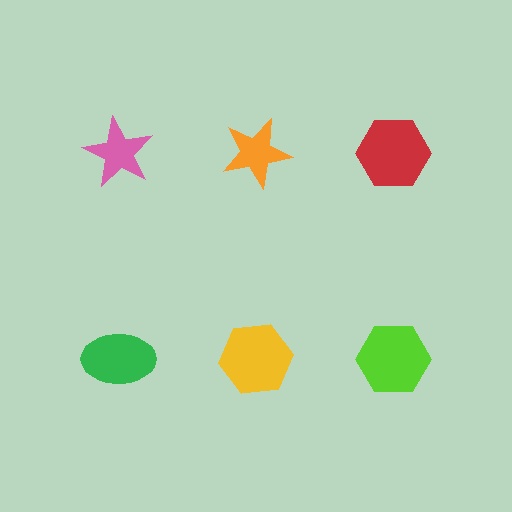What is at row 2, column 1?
A green ellipse.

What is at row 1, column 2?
An orange star.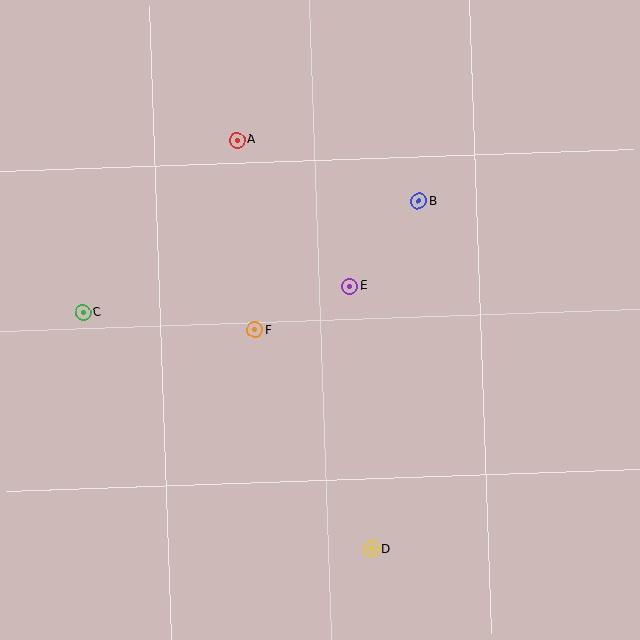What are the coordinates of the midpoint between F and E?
The midpoint between F and E is at (302, 308).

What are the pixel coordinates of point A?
Point A is at (237, 140).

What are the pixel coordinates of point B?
Point B is at (419, 201).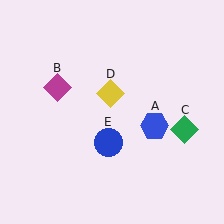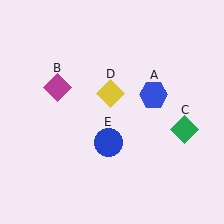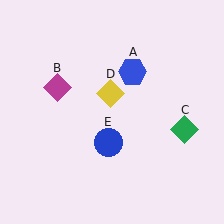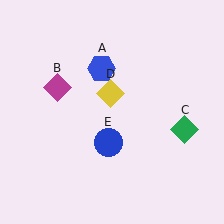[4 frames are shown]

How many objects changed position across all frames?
1 object changed position: blue hexagon (object A).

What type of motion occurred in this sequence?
The blue hexagon (object A) rotated counterclockwise around the center of the scene.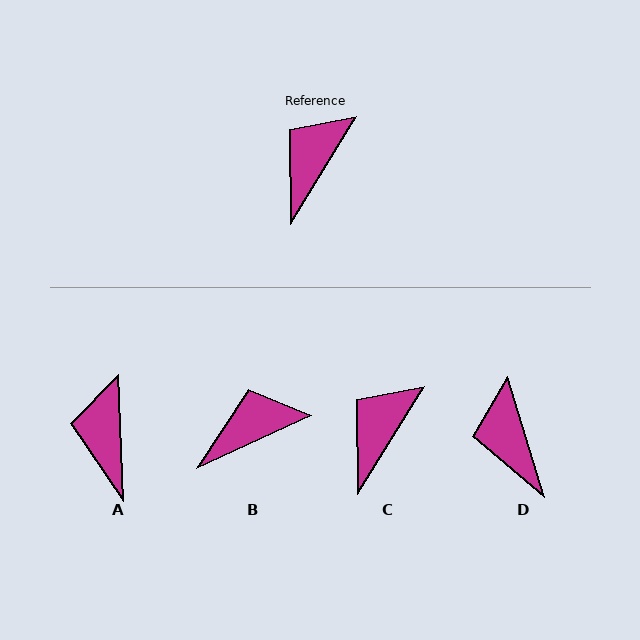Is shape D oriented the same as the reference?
No, it is off by about 49 degrees.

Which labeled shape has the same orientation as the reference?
C.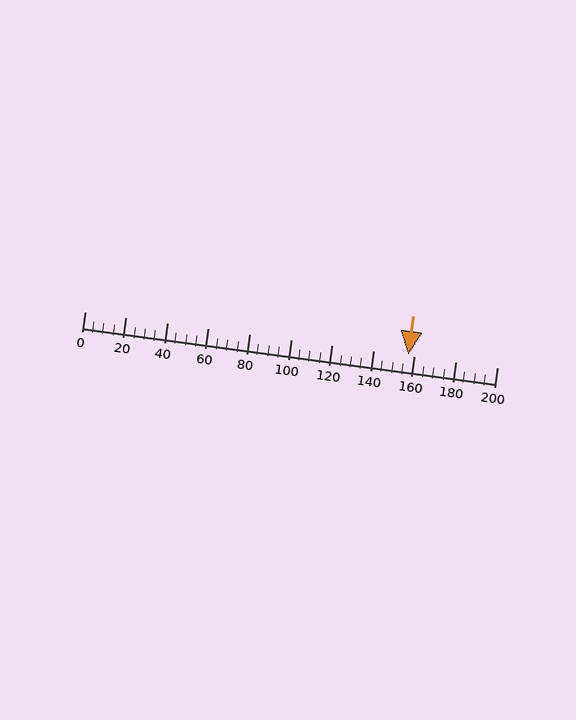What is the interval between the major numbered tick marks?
The major tick marks are spaced 20 units apart.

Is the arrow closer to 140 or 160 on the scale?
The arrow is closer to 160.